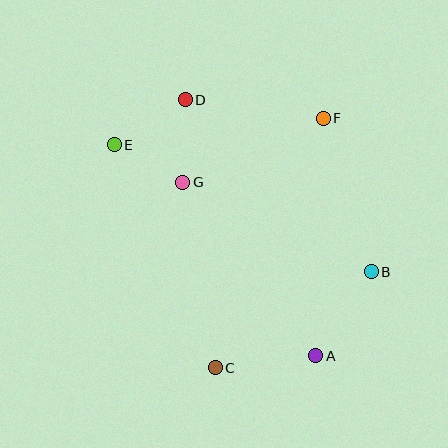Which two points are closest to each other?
Points E and G are closest to each other.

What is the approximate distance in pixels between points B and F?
The distance between B and F is approximately 161 pixels.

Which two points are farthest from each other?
Points A and E are farthest from each other.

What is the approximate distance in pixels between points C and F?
The distance between C and F is approximately 272 pixels.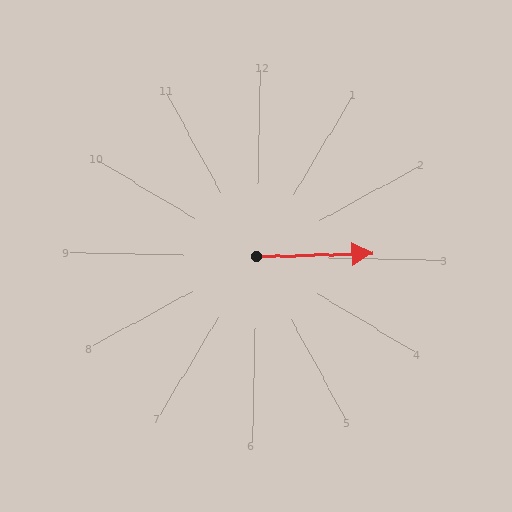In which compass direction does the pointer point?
East.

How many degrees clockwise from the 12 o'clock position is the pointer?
Approximately 87 degrees.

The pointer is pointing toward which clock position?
Roughly 3 o'clock.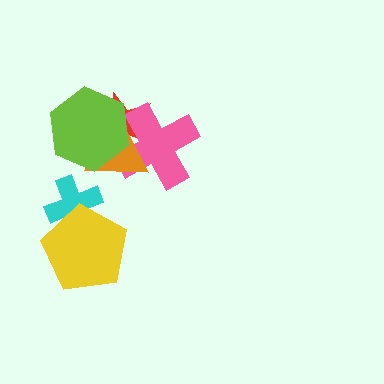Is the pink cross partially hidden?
Yes, it is partially covered by another shape.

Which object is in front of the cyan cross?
The yellow pentagon is in front of the cyan cross.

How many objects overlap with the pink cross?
3 objects overlap with the pink cross.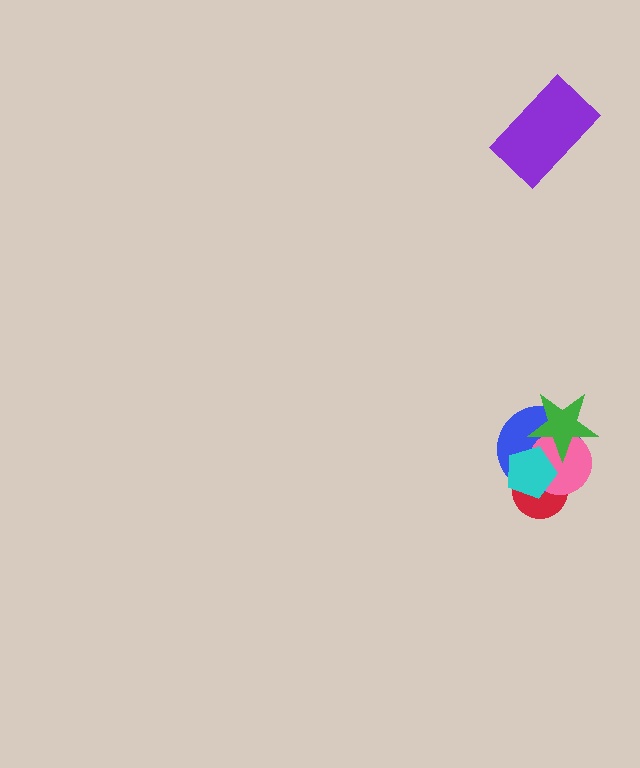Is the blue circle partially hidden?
Yes, it is partially covered by another shape.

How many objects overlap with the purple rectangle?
0 objects overlap with the purple rectangle.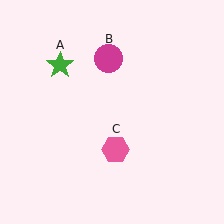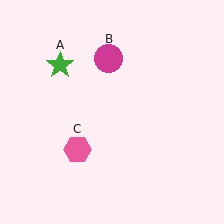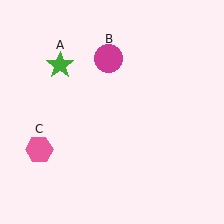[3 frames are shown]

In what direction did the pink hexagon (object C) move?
The pink hexagon (object C) moved left.